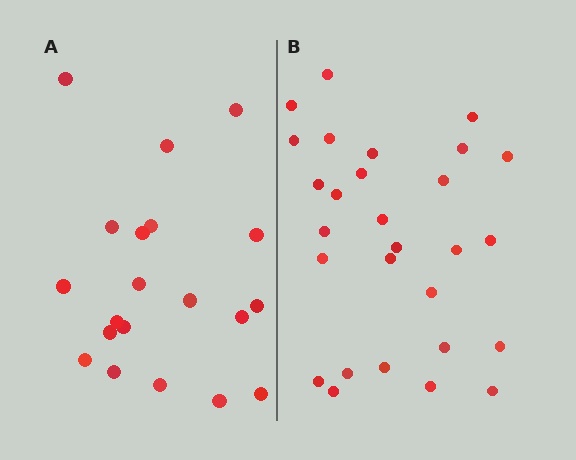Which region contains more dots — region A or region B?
Region B (the right region) has more dots.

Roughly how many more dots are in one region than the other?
Region B has roughly 8 or so more dots than region A.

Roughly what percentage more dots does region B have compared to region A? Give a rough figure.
About 40% more.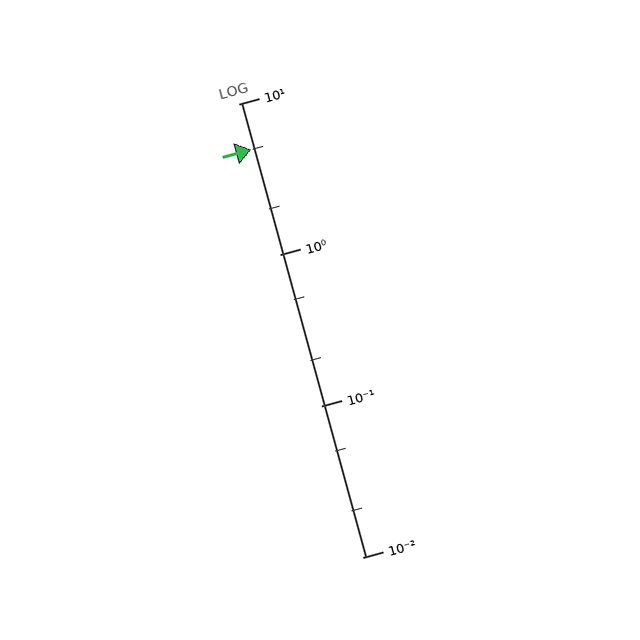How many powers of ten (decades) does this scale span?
The scale spans 3 decades, from 0.01 to 10.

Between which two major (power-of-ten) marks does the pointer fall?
The pointer is between 1 and 10.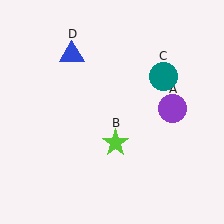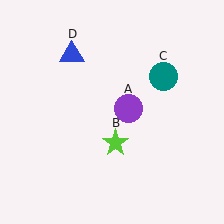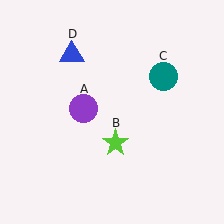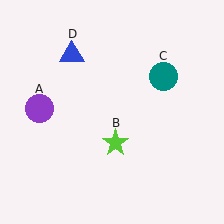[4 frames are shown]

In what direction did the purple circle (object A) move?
The purple circle (object A) moved left.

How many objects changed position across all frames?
1 object changed position: purple circle (object A).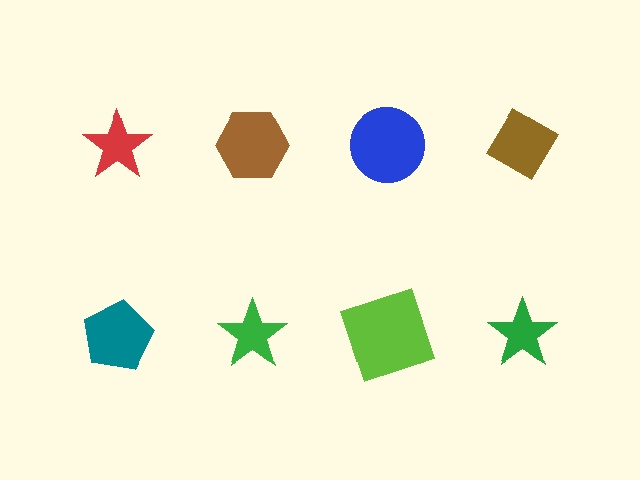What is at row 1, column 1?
A red star.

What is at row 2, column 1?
A teal pentagon.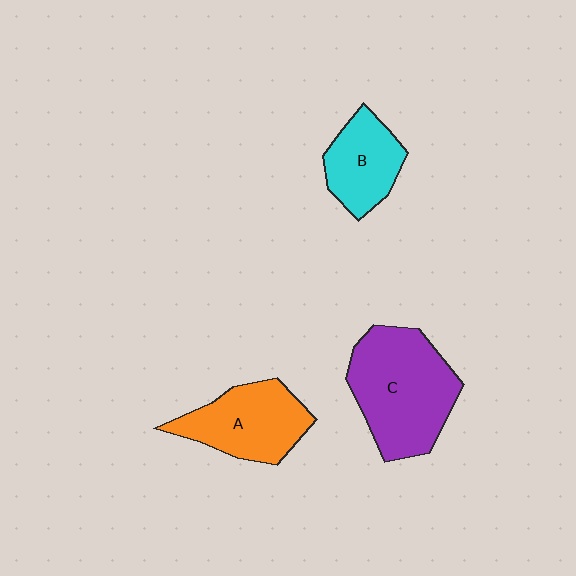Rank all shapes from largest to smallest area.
From largest to smallest: C (purple), A (orange), B (cyan).